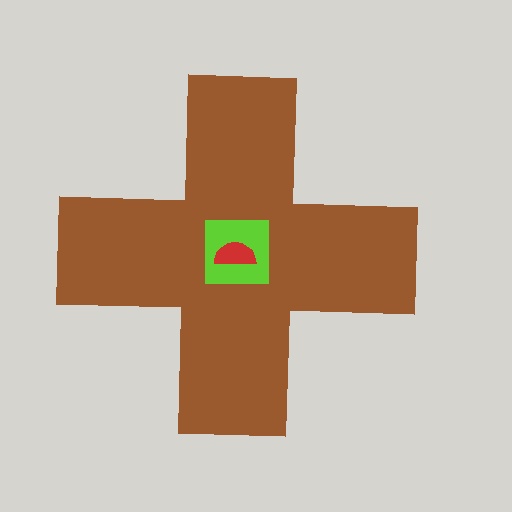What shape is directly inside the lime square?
The red semicircle.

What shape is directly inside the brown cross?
The lime square.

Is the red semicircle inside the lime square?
Yes.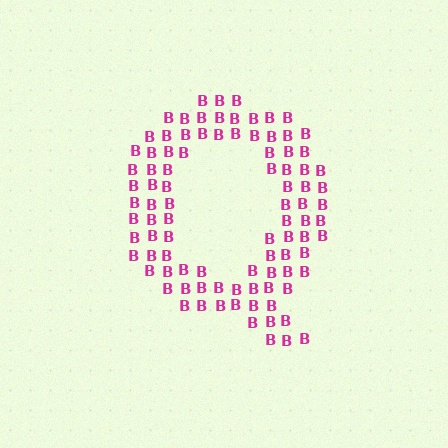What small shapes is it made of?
It is made of small letter B's.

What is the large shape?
The large shape is the letter Q.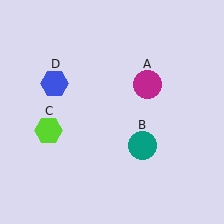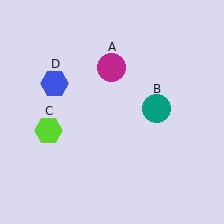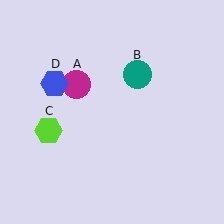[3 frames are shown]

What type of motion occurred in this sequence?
The magenta circle (object A), teal circle (object B) rotated counterclockwise around the center of the scene.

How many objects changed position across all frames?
2 objects changed position: magenta circle (object A), teal circle (object B).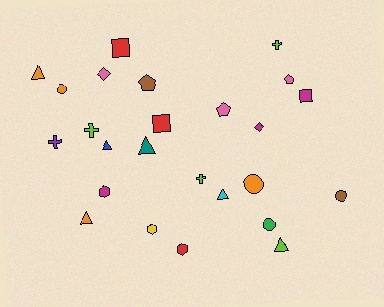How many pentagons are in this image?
There are 3 pentagons.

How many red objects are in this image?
There are 3 red objects.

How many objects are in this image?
There are 25 objects.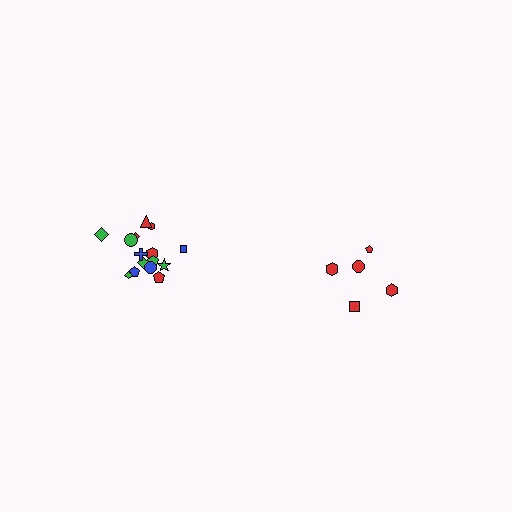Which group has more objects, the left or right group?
The left group.